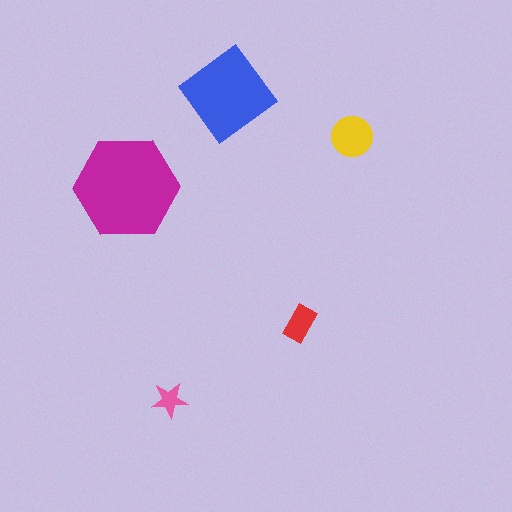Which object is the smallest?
The pink star.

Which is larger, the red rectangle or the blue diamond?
The blue diamond.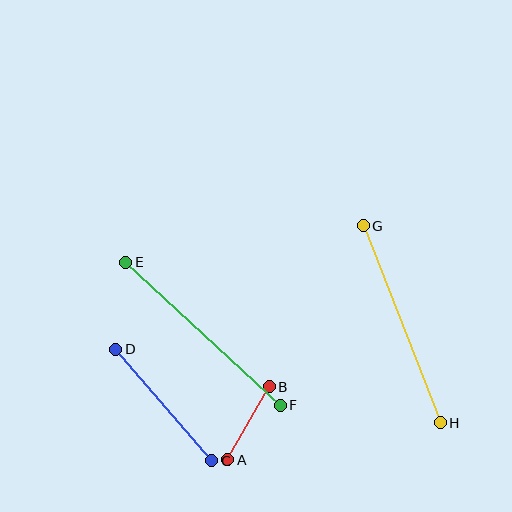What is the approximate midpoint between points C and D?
The midpoint is at approximately (164, 405) pixels.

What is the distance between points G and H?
The distance is approximately 211 pixels.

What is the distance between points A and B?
The distance is approximately 84 pixels.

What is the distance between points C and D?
The distance is approximately 147 pixels.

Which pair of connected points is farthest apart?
Points G and H are farthest apart.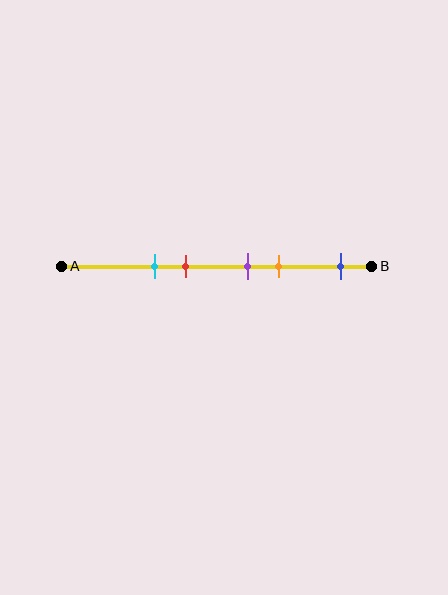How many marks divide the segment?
There are 5 marks dividing the segment.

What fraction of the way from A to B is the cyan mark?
The cyan mark is approximately 30% (0.3) of the way from A to B.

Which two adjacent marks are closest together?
The purple and orange marks are the closest adjacent pair.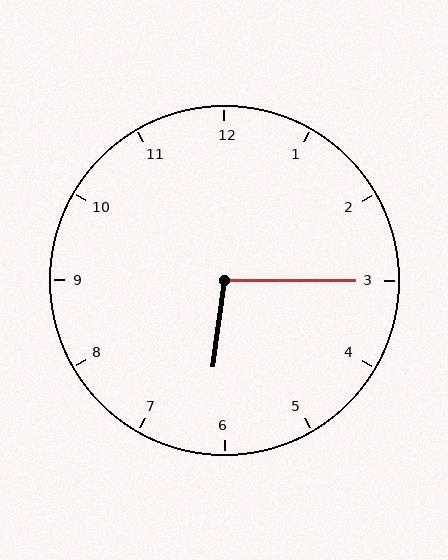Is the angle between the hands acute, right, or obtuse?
It is obtuse.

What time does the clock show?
6:15.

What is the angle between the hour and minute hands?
Approximately 98 degrees.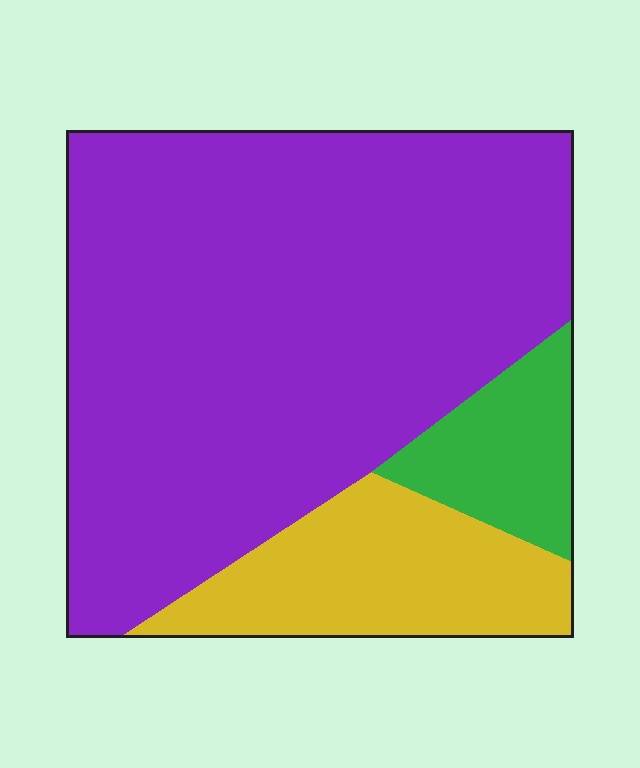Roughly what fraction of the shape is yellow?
Yellow covers 18% of the shape.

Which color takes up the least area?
Green, at roughly 10%.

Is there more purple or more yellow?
Purple.